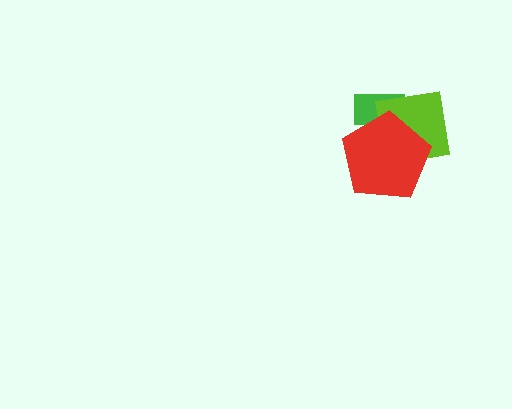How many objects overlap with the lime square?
2 objects overlap with the lime square.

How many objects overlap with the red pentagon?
2 objects overlap with the red pentagon.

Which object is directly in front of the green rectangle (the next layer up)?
The lime square is directly in front of the green rectangle.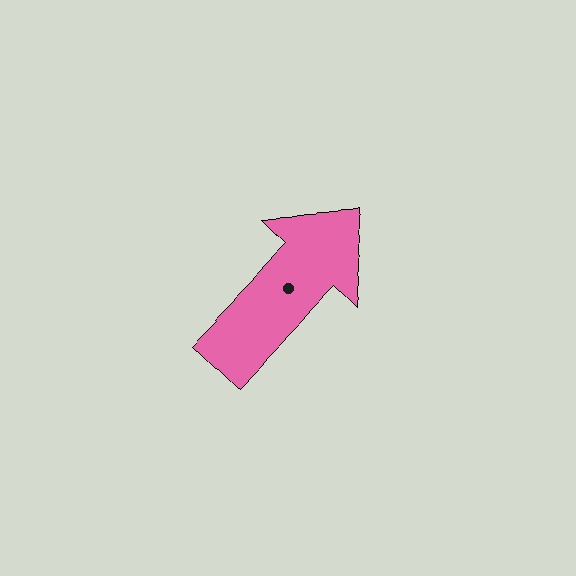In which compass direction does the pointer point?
Northeast.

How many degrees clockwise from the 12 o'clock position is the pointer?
Approximately 44 degrees.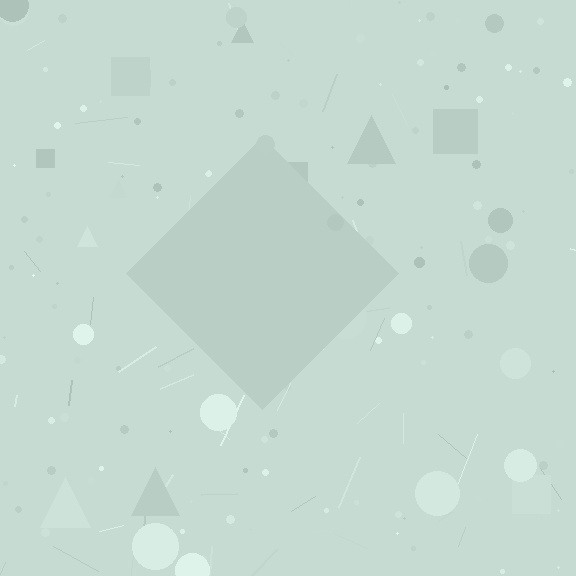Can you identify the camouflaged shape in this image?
The camouflaged shape is a diamond.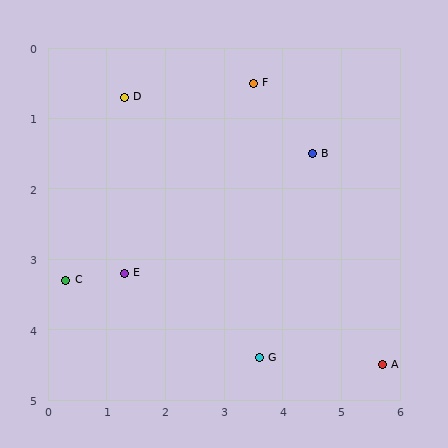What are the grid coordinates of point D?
Point D is at approximately (1.3, 0.7).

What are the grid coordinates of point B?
Point B is at approximately (4.5, 1.5).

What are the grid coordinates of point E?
Point E is at approximately (1.3, 3.2).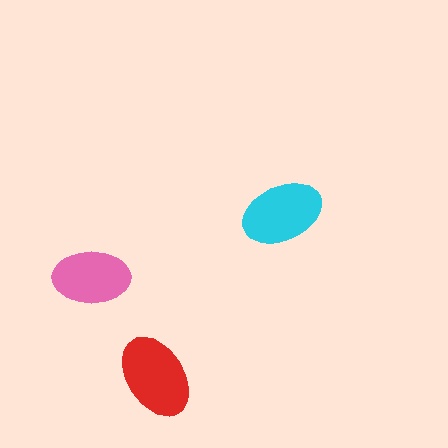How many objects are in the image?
There are 3 objects in the image.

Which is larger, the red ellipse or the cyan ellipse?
The red one.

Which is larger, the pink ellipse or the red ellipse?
The red one.